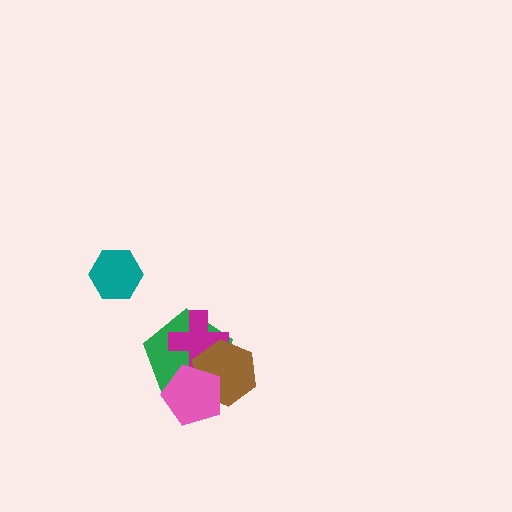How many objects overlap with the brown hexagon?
3 objects overlap with the brown hexagon.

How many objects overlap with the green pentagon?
3 objects overlap with the green pentagon.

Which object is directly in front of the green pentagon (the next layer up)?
The magenta cross is directly in front of the green pentagon.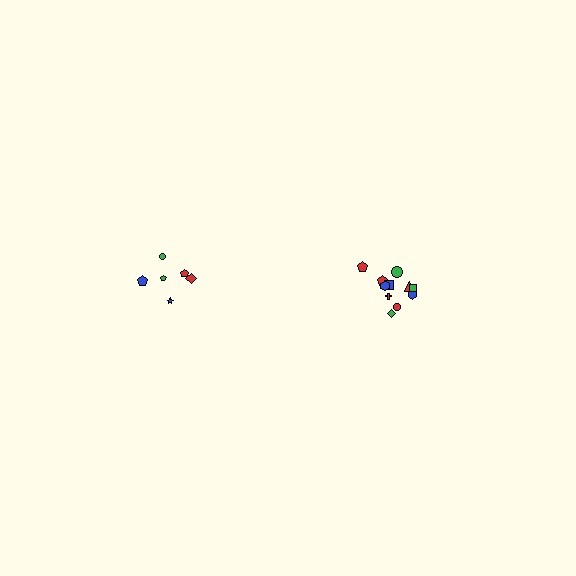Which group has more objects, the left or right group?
The right group.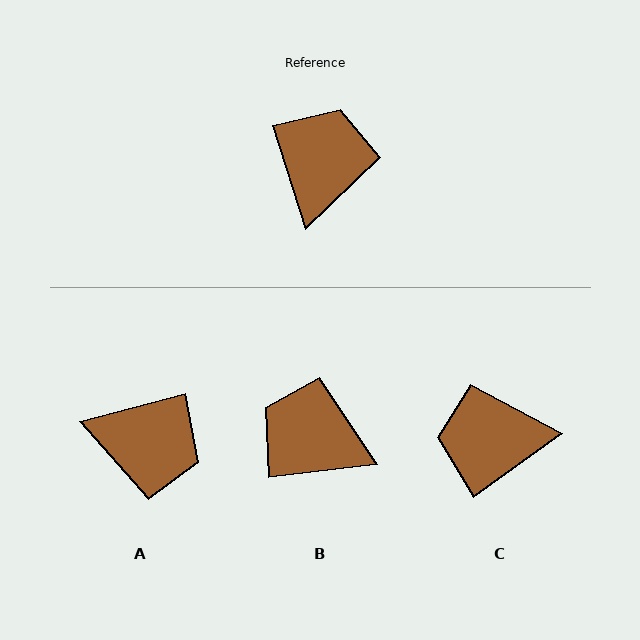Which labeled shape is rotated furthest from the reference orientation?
C, about 108 degrees away.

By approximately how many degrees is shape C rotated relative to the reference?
Approximately 108 degrees counter-clockwise.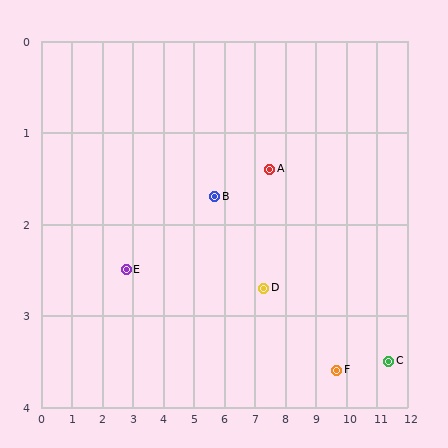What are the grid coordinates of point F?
Point F is at approximately (9.7, 3.6).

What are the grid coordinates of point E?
Point E is at approximately (2.8, 2.5).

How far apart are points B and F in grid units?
Points B and F are about 4.4 grid units apart.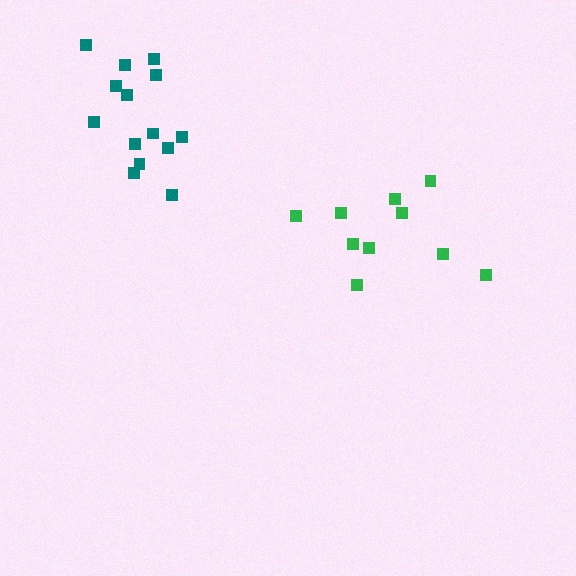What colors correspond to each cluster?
The clusters are colored: green, teal.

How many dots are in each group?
Group 1: 10 dots, Group 2: 14 dots (24 total).